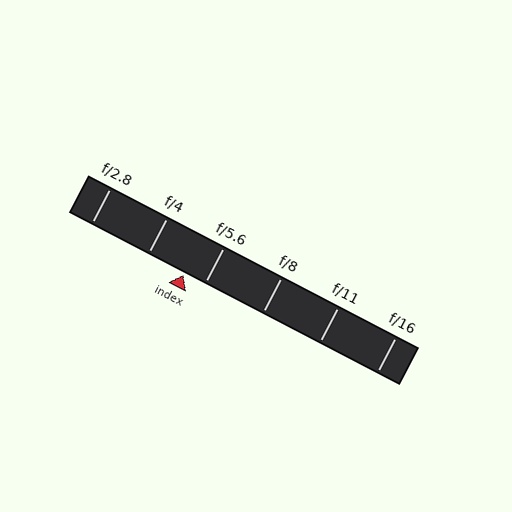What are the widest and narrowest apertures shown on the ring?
The widest aperture shown is f/2.8 and the narrowest is f/16.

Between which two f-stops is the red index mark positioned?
The index mark is between f/4 and f/5.6.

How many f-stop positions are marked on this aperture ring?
There are 6 f-stop positions marked.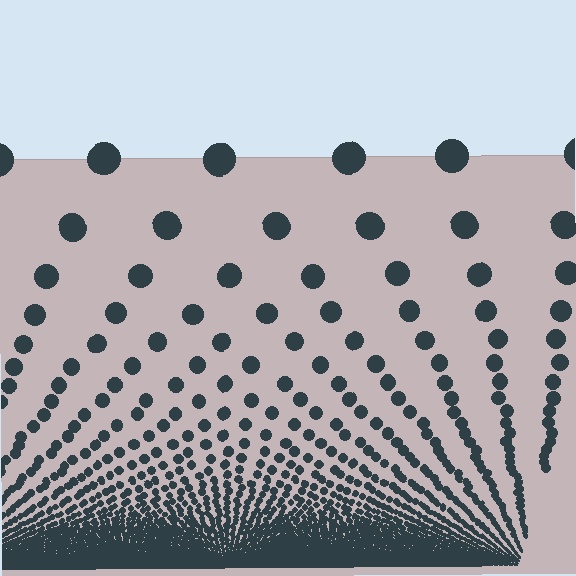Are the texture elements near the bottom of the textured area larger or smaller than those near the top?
Smaller. The gradient is inverted — elements near the bottom are smaller and denser.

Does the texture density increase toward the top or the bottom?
Density increases toward the bottom.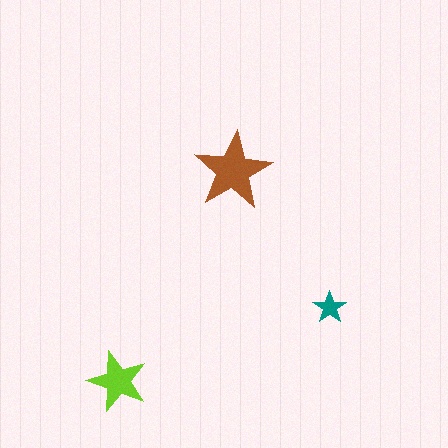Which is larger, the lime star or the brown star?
The brown one.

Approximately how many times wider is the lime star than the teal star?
About 2 times wider.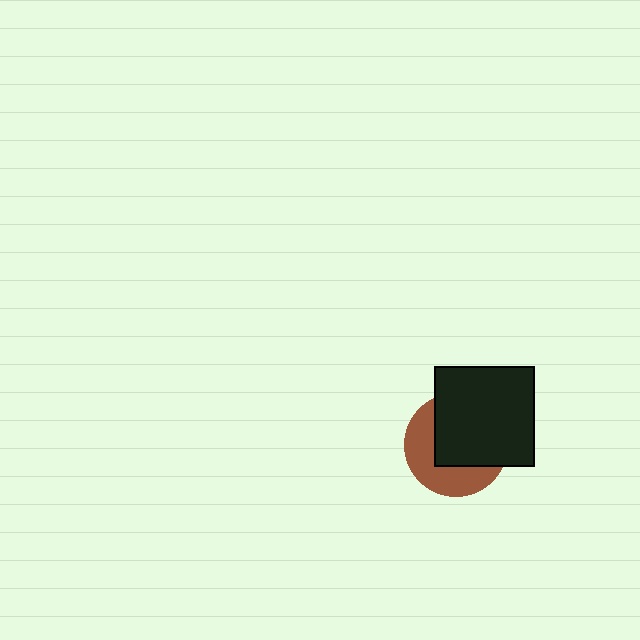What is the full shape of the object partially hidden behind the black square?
The partially hidden object is a brown circle.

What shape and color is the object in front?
The object in front is a black square.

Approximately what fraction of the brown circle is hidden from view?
Roughly 58% of the brown circle is hidden behind the black square.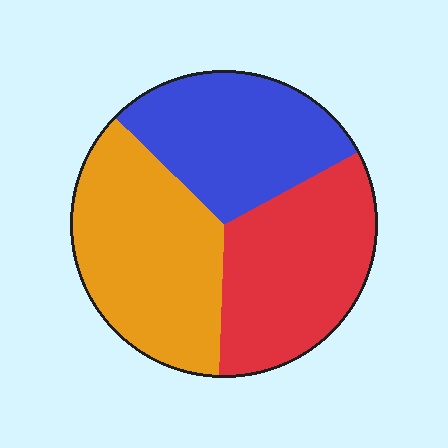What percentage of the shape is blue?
Blue covers around 30% of the shape.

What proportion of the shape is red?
Red covers 33% of the shape.